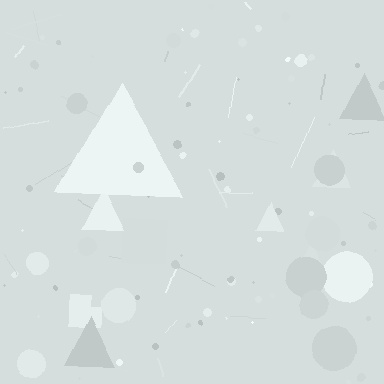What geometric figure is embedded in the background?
A triangle is embedded in the background.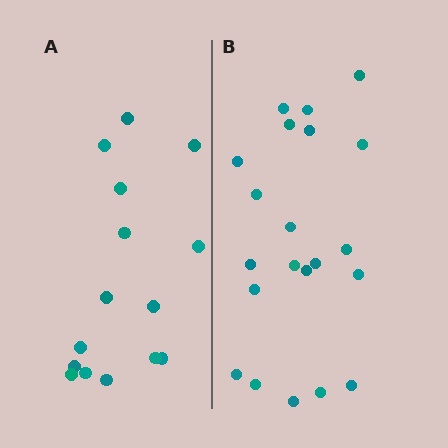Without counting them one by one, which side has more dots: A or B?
Region B (the right region) has more dots.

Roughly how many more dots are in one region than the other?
Region B has about 6 more dots than region A.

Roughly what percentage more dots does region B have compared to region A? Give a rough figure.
About 40% more.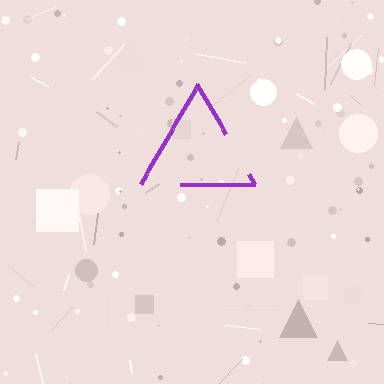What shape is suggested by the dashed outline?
The dashed outline suggests a triangle.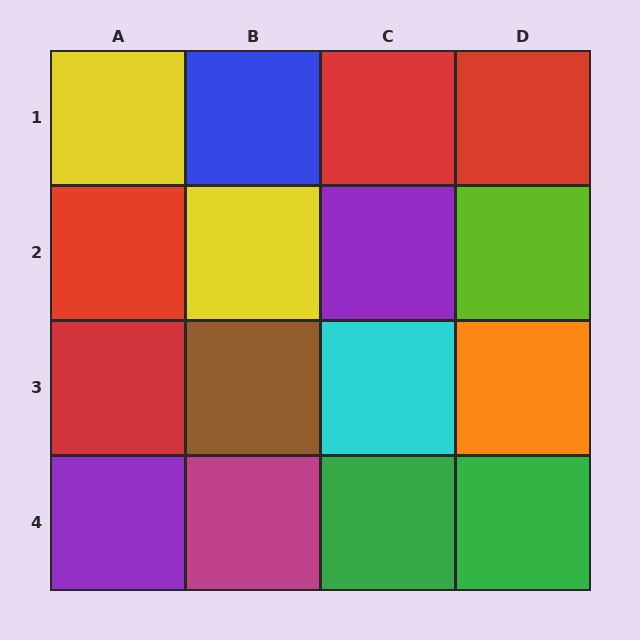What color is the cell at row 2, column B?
Yellow.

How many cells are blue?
1 cell is blue.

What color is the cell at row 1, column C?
Red.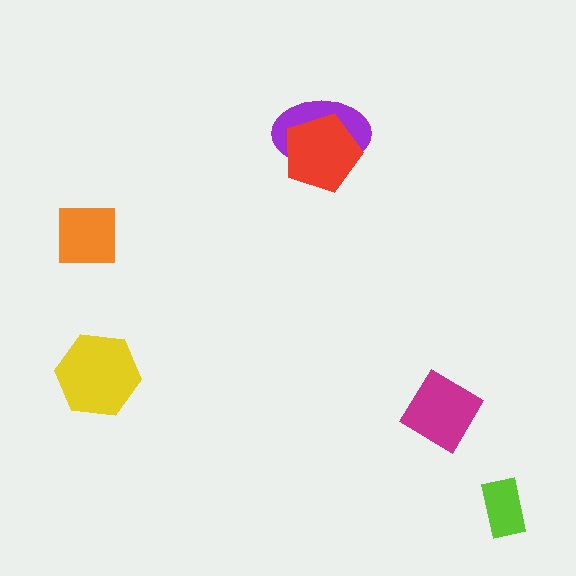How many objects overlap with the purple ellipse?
1 object overlaps with the purple ellipse.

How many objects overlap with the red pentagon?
1 object overlaps with the red pentagon.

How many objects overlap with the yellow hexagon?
0 objects overlap with the yellow hexagon.